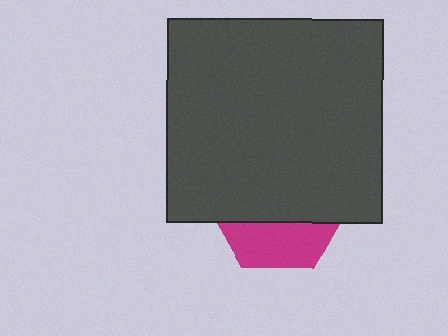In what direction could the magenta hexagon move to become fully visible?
The magenta hexagon could move down. That would shift it out from behind the dark gray rectangle entirely.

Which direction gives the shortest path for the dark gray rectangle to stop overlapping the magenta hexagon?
Moving up gives the shortest separation.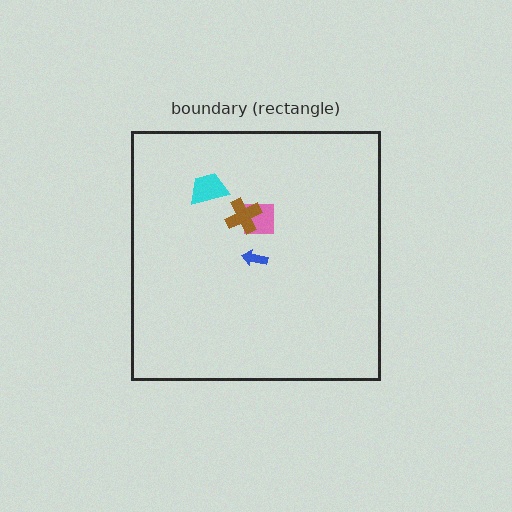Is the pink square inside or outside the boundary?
Inside.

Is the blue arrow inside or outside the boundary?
Inside.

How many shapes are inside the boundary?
4 inside, 0 outside.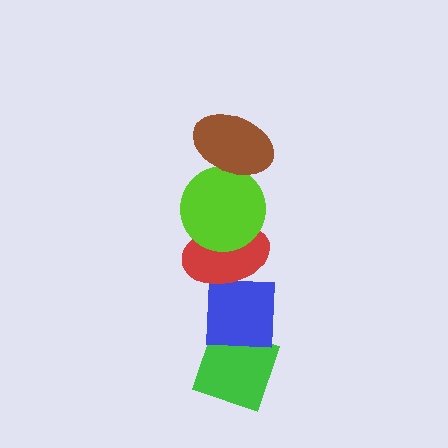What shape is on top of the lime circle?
The brown ellipse is on top of the lime circle.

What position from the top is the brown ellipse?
The brown ellipse is 1st from the top.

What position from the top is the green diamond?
The green diamond is 5th from the top.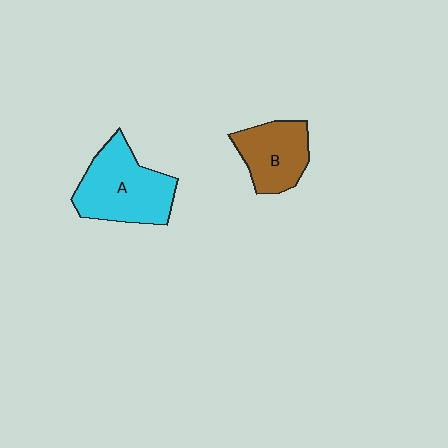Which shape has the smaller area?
Shape B (brown).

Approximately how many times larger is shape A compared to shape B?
Approximately 1.4 times.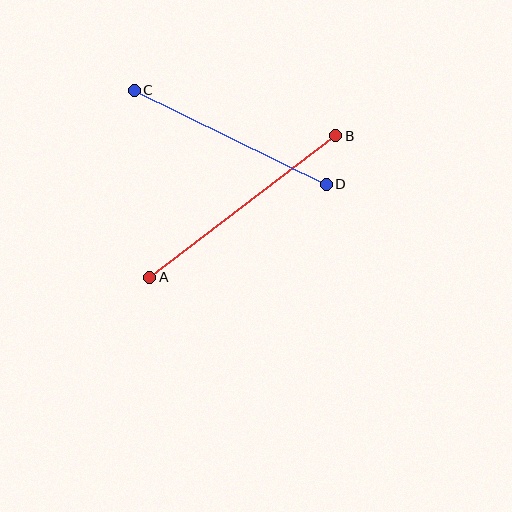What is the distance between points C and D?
The distance is approximately 214 pixels.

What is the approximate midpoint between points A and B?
The midpoint is at approximately (243, 207) pixels.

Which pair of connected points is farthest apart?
Points A and B are farthest apart.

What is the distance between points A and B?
The distance is approximately 233 pixels.